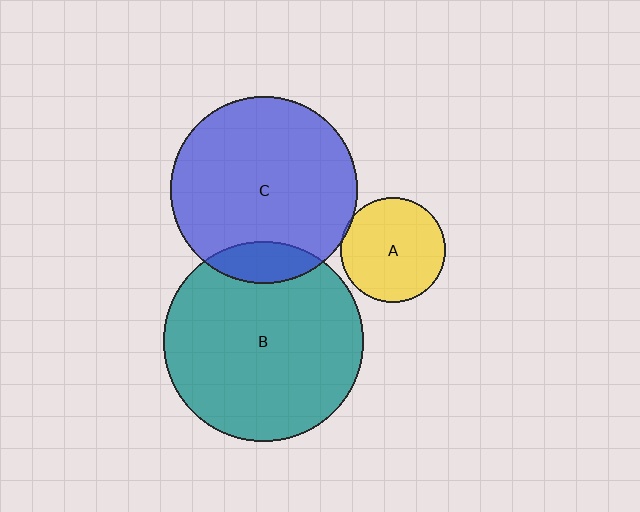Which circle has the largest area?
Circle B (teal).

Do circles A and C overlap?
Yes.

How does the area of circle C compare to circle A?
Approximately 3.1 times.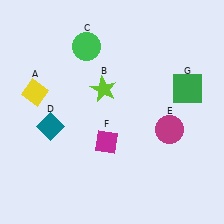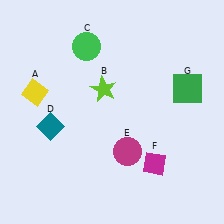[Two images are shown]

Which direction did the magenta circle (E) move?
The magenta circle (E) moved left.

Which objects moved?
The objects that moved are: the magenta circle (E), the magenta diamond (F).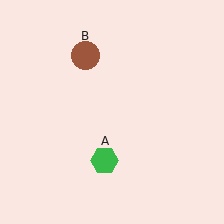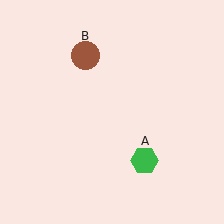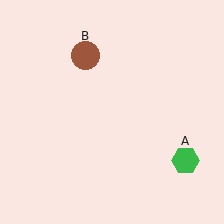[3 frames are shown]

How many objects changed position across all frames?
1 object changed position: green hexagon (object A).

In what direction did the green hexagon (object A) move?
The green hexagon (object A) moved right.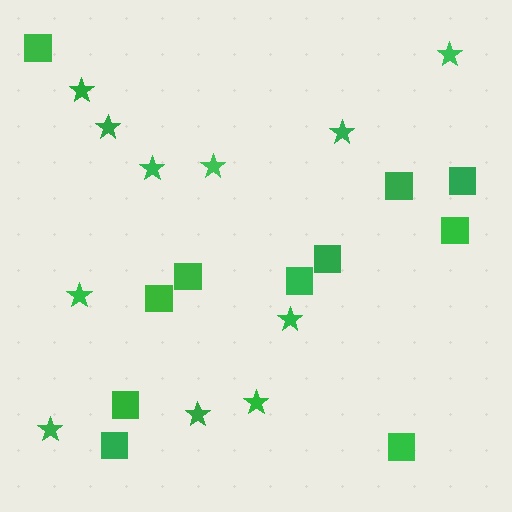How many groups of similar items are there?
There are 2 groups: one group of squares (11) and one group of stars (11).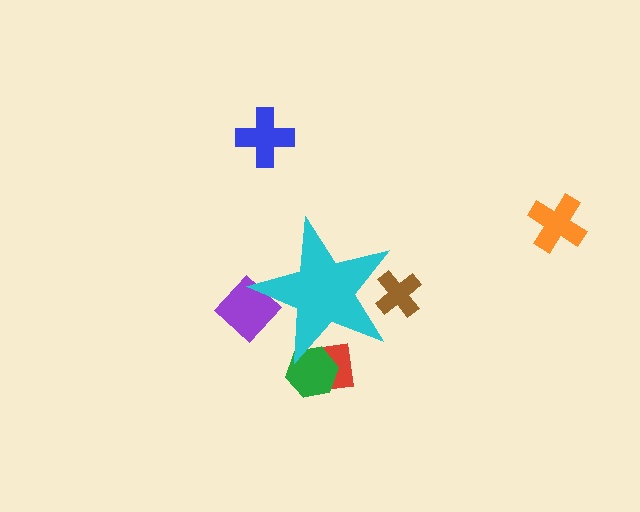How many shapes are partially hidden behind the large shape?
4 shapes are partially hidden.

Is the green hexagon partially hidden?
Yes, the green hexagon is partially hidden behind the cyan star.